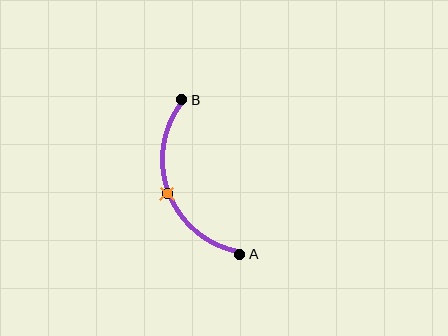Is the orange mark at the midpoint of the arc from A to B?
Yes. The orange mark lies on the arc at equal arc-length from both A and B — it is the arc midpoint.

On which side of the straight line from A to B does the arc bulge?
The arc bulges to the left of the straight line connecting A and B.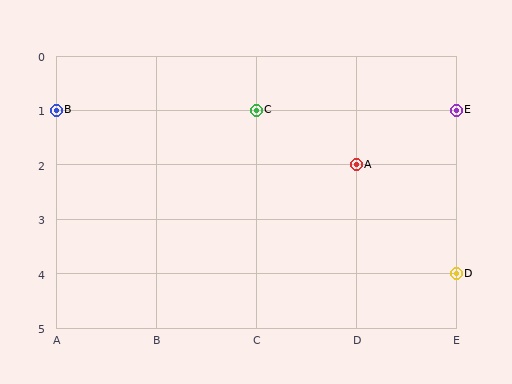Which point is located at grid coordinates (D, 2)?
Point A is at (D, 2).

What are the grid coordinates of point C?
Point C is at grid coordinates (C, 1).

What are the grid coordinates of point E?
Point E is at grid coordinates (E, 1).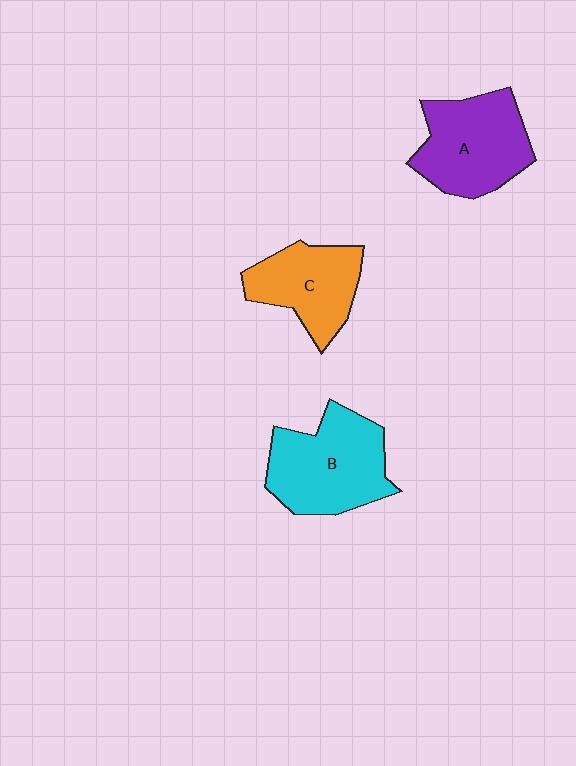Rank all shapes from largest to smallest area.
From largest to smallest: B (cyan), A (purple), C (orange).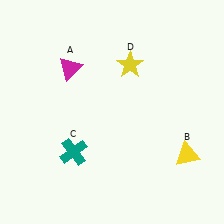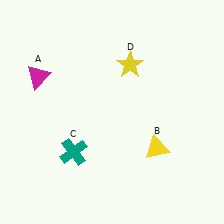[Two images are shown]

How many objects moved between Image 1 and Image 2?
2 objects moved between the two images.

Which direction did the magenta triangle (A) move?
The magenta triangle (A) moved left.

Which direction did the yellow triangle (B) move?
The yellow triangle (B) moved left.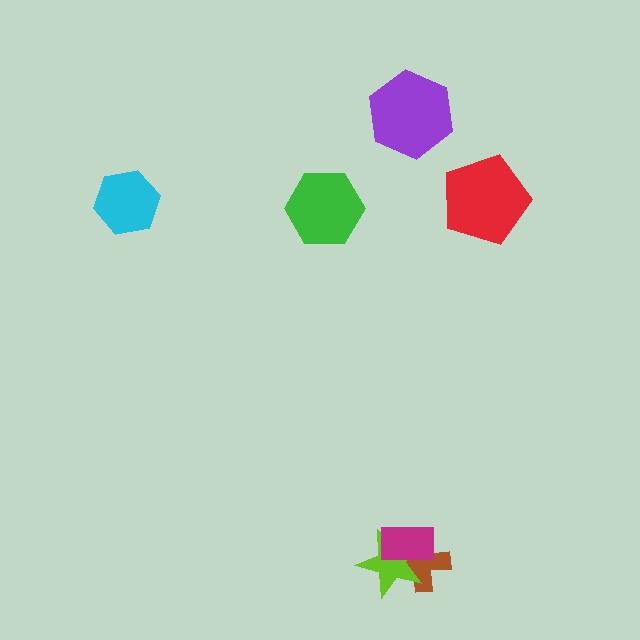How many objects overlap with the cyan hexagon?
0 objects overlap with the cyan hexagon.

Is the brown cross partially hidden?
Yes, it is partially covered by another shape.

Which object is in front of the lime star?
The magenta rectangle is in front of the lime star.